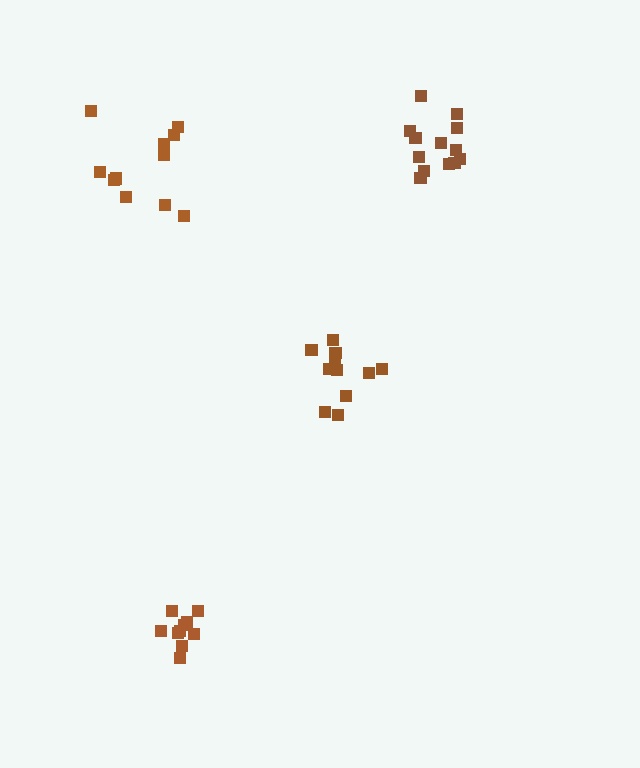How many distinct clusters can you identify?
There are 4 distinct clusters.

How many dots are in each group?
Group 1: 11 dots, Group 2: 11 dots, Group 3: 10 dots, Group 4: 13 dots (45 total).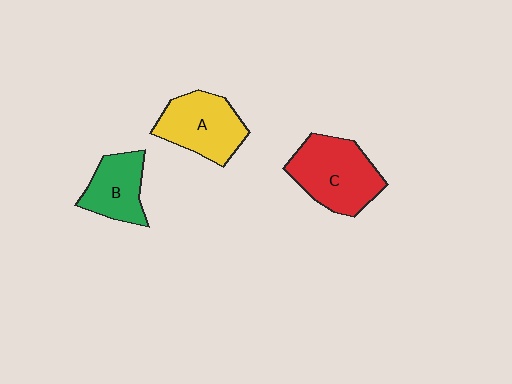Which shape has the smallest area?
Shape B (green).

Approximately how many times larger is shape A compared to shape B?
Approximately 1.3 times.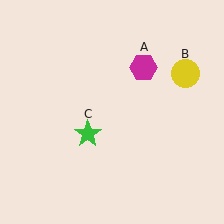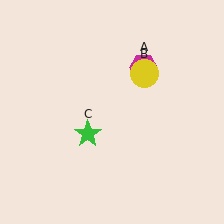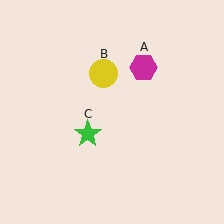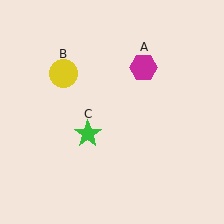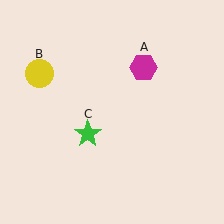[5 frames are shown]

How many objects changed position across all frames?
1 object changed position: yellow circle (object B).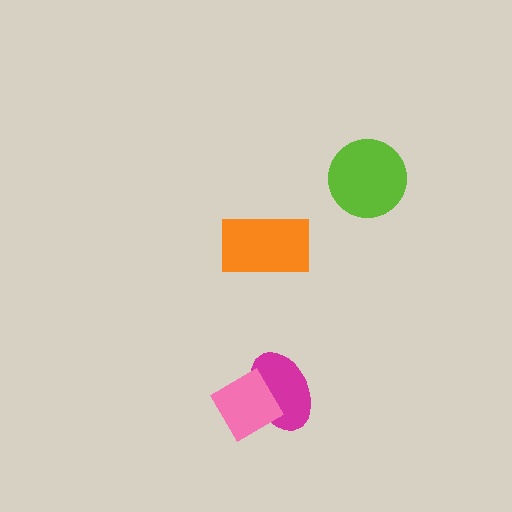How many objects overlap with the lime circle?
0 objects overlap with the lime circle.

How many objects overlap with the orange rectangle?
0 objects overlap with the orange rectangle.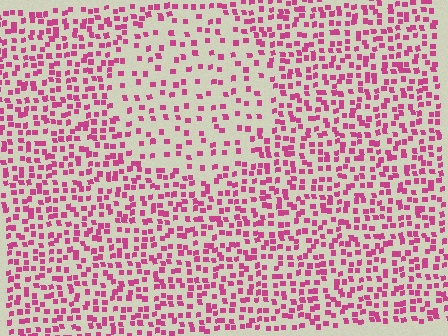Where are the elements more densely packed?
The elements are more densely packed outside the circle boundary.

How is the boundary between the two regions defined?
The boundary is defined by a change in element density (approximately 2.1x ratio). All elements are the same color, size, and shape.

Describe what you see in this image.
The image contains small magenta elements arranged at two different densities. A circle-shaped region is visible where the elements are less densely packed than the surrounding area.